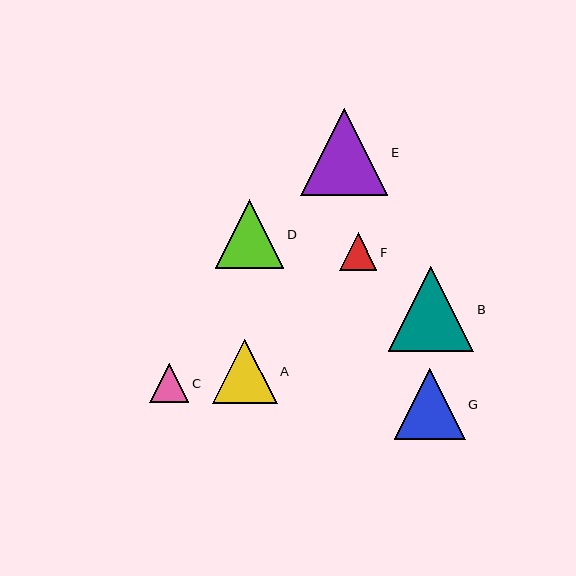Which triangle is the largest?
Triangle E is the largest with a size of approximately 87 pixels.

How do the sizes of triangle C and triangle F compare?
Triangle C and triangle F are approximately the same size.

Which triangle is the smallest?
Triangle F is the smallest with a size of approximately 37 pixels.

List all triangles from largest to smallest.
From largest to smallest: E, B, G, D, A, C, F.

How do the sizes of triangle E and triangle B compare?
Triangle E and triangle B are approximately the same size.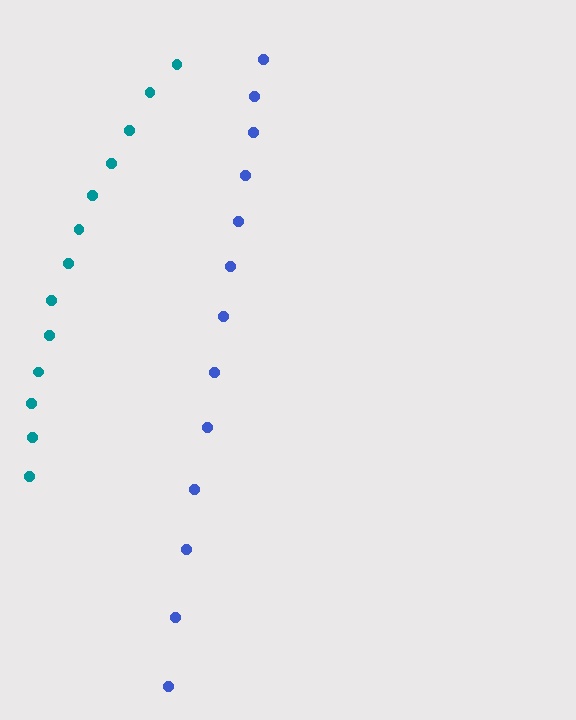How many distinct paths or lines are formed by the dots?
There are 2 distinct paths.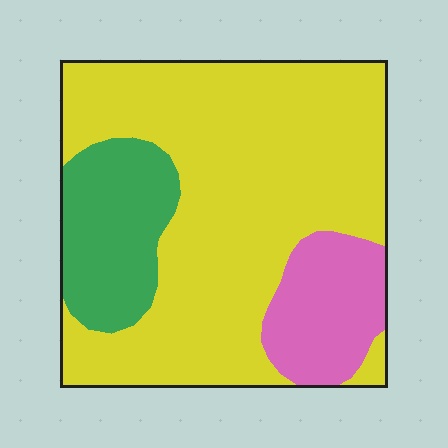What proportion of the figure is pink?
Pink covers 14% of the figure.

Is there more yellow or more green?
Yellow.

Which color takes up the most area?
Yellow, at roughly 70%.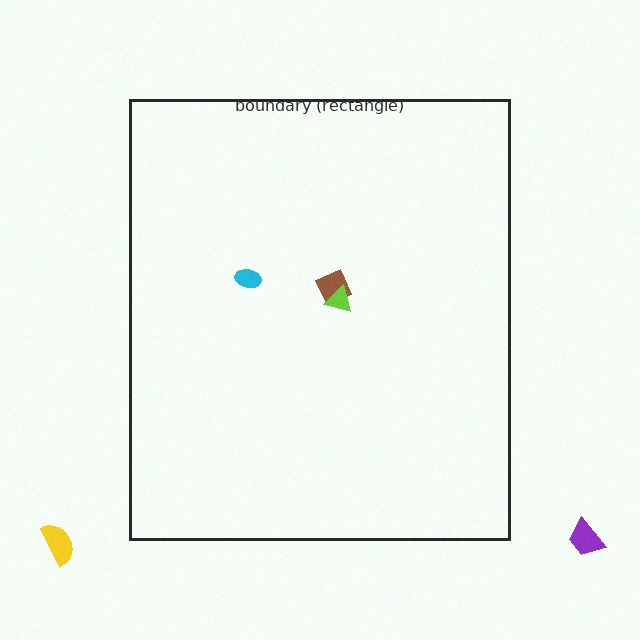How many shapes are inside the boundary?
3 inside, 2 outside.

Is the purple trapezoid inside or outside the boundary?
Outside.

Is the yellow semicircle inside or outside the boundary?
Outside.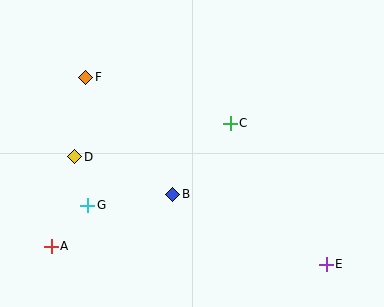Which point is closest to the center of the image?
Point B at (173, 194) is closest to the center.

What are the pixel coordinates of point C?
Point C is at (230, 123).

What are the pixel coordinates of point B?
Point B is at (173, 194).